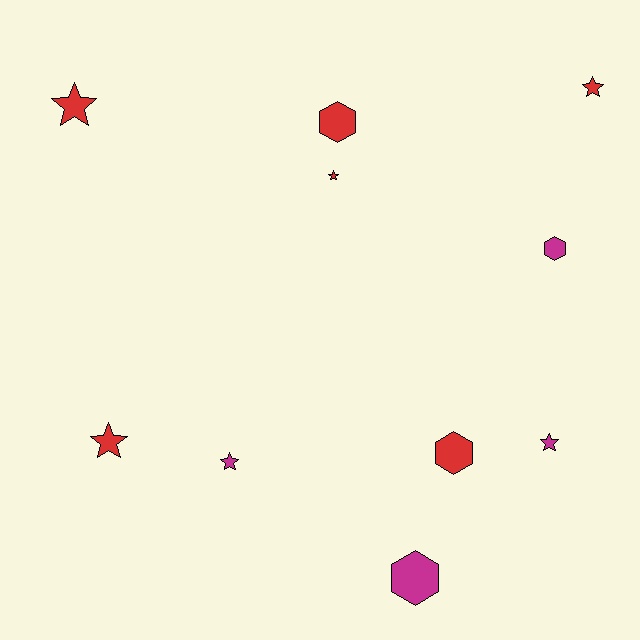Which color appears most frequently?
Red, with 6 objects.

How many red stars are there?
There are 4 red stars.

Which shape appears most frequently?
Star, with 6 objects.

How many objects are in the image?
There are 10 objects.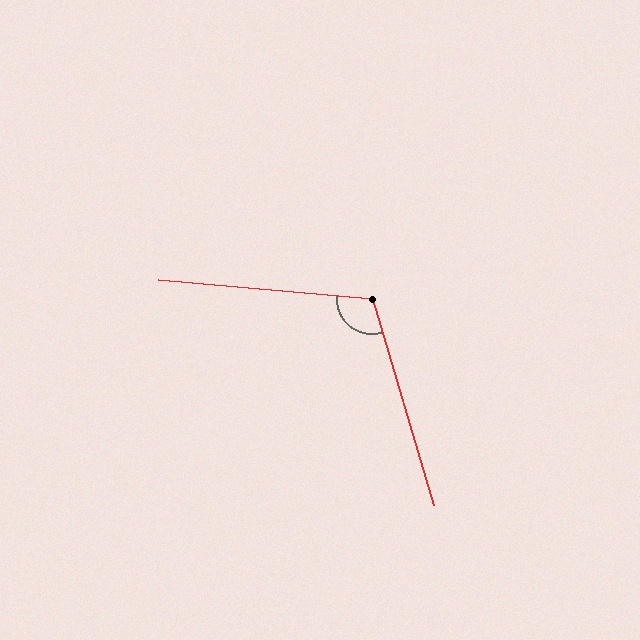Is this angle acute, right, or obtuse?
It is obtuse.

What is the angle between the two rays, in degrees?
Approximately 112 degrees.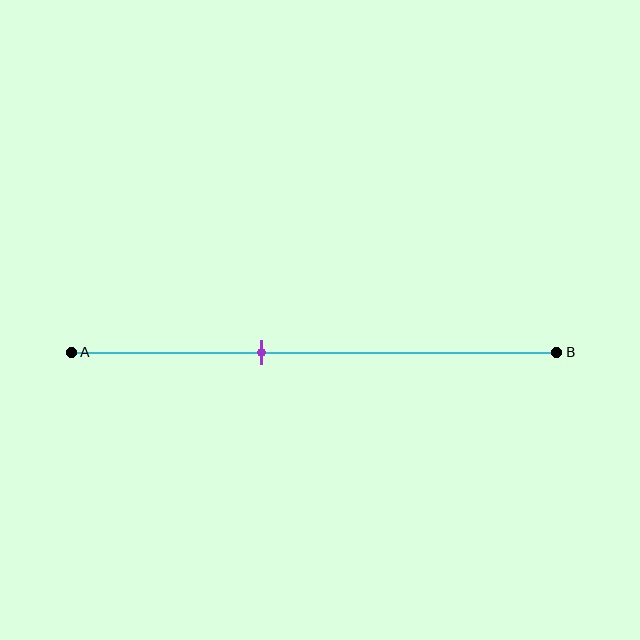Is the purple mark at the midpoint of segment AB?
No, the mark is at about 40% from A, not at the 50% midpoint.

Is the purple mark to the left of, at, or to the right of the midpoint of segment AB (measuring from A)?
The purple mark is to the left of the midpoint of segment AB.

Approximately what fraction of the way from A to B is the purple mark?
The purple mark is approximately 40% of the way from A to B.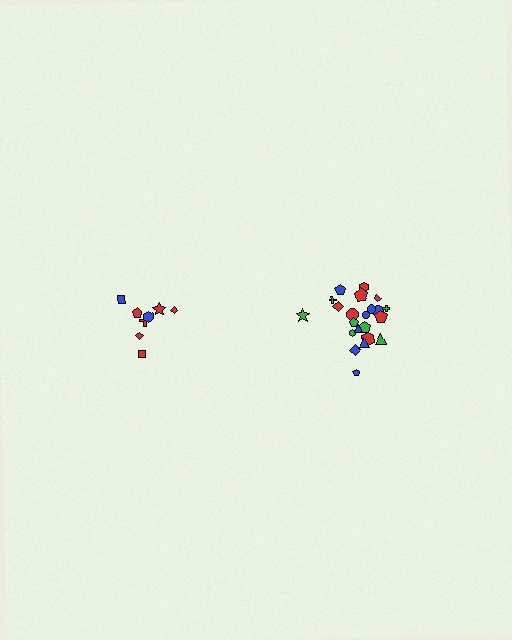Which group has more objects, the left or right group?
The right group.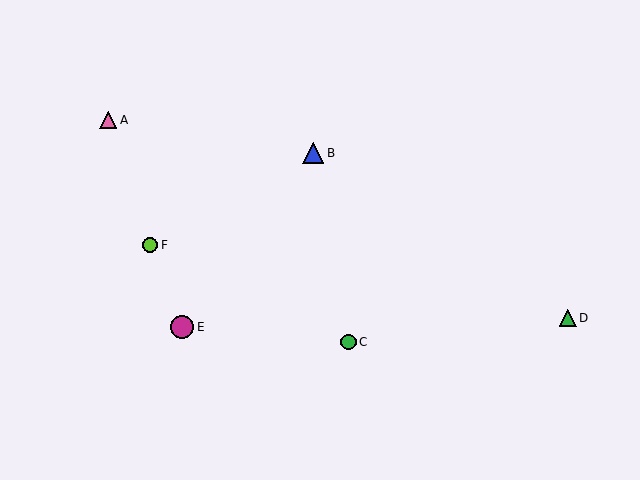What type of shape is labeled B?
Shape B is a blue triangle.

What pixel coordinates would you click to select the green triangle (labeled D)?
Click at (568, 318) to select the green triangle D.